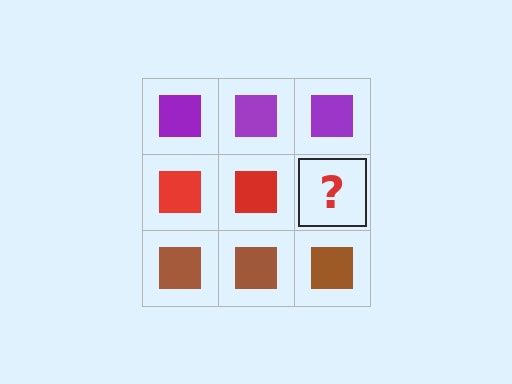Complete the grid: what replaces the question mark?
The question mark should be replaced with a red square.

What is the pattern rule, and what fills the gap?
The rule is that each row has a consistent color. The gap should be filled with a red square.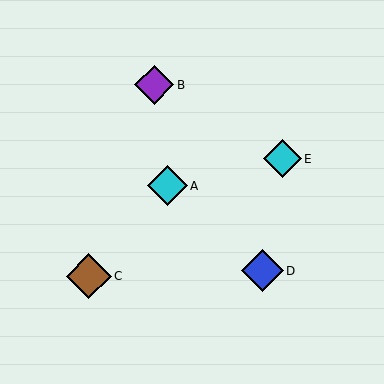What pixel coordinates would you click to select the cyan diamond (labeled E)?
Click at (282, 159) to select the cyan diamond E.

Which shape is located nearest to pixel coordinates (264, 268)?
The blue diamond (labeled D) at (262, 271) is nearest to that location.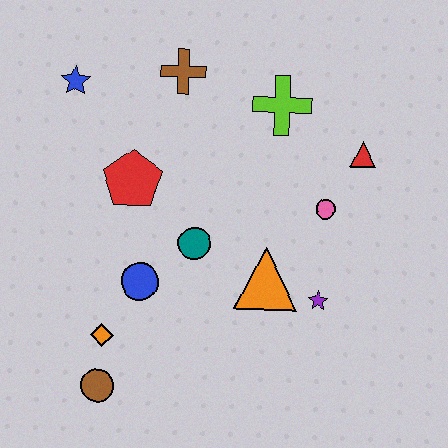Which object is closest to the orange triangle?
The purple star is closest to the orange triangle.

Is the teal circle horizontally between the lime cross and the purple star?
No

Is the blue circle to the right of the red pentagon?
Yes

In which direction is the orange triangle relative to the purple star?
The orange triangle is to the left of the purple star.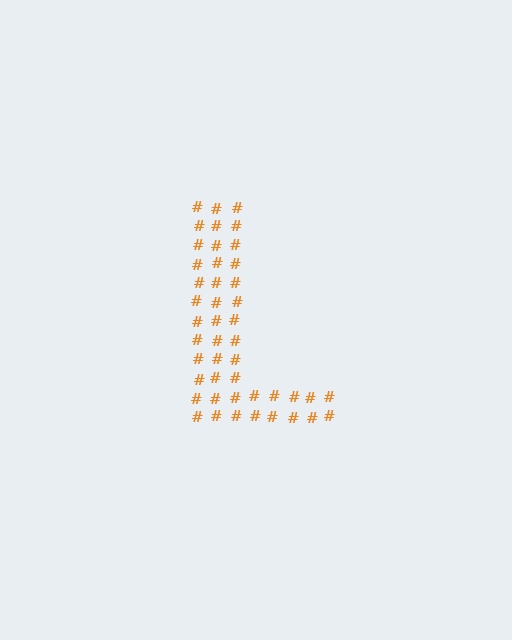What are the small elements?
The small elements are hash symbols.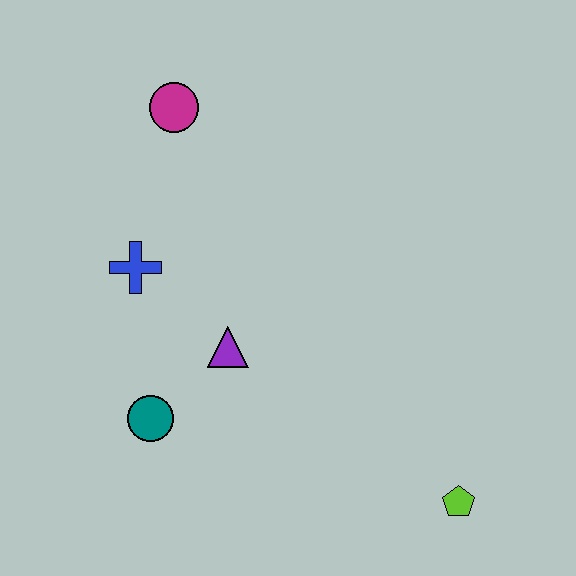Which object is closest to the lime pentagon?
The purple triangle is closest to the lime pentagon.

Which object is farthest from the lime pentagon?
The magenta circle is farthest from the lime pentagon.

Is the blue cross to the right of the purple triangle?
No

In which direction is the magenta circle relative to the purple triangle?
The magenta circle is above the purple triangle.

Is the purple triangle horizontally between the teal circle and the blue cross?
No